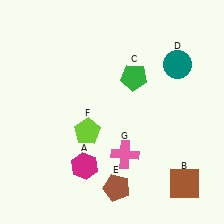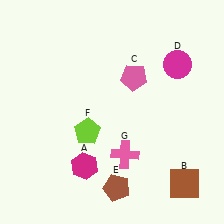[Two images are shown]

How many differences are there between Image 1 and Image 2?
There are 2 differences between the two images.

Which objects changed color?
C changed from green to pink. D changed from teal to magenta.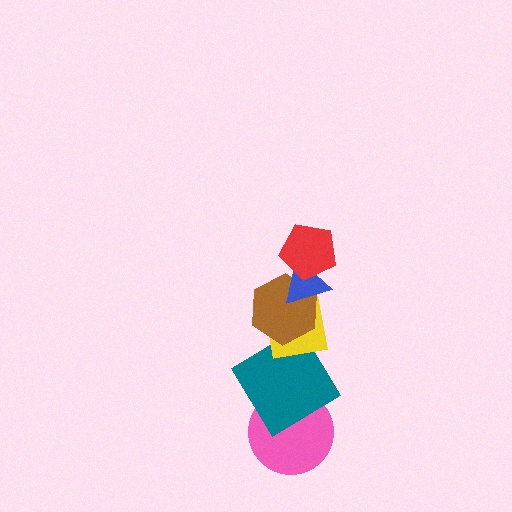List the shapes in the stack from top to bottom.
From top to bottom: the red pentagon, the blue triangle, the brown hexagon, the yellow square, the teal diamond, the pink circle.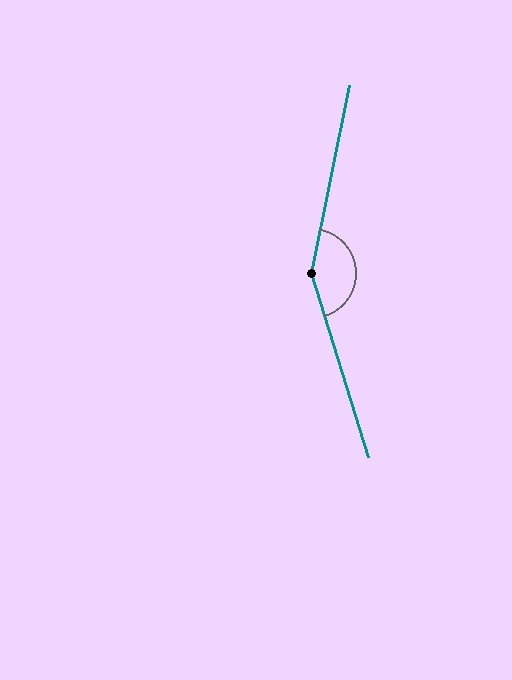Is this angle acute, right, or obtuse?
It is obtuse.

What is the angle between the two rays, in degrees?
Approximately 152 degrees.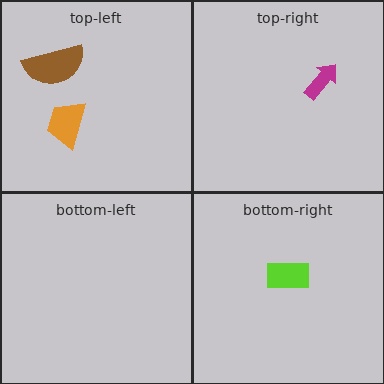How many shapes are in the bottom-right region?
1.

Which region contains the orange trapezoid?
The top-left region.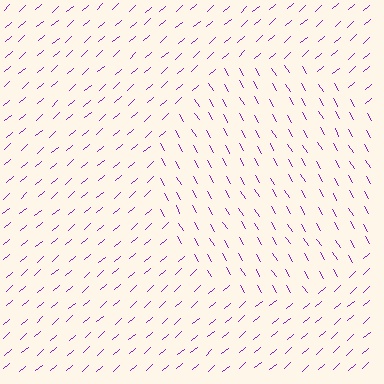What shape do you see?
I see a circle.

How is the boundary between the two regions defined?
The boundary is defined purely by a change in line orientation (approximately 80 degrees difference). All lines are the same color and thickness.